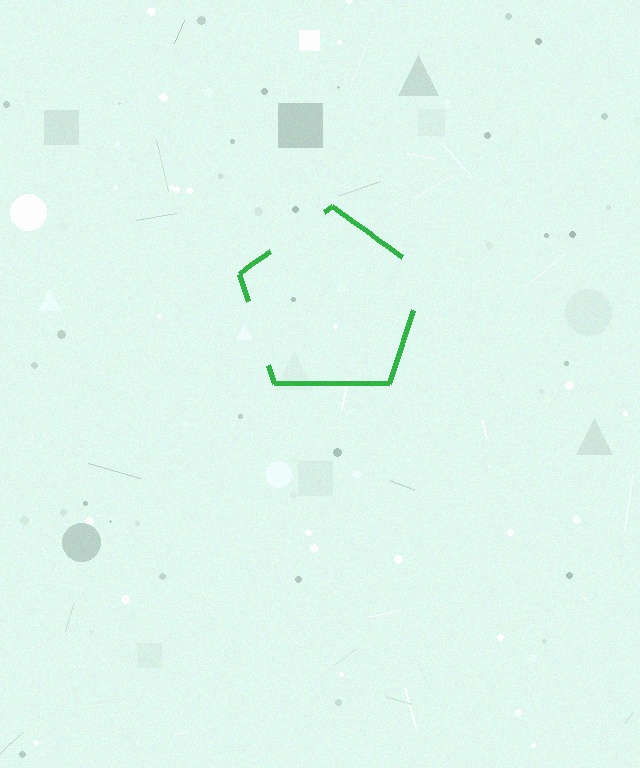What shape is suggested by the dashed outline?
The dashed outline suggests a pentagon.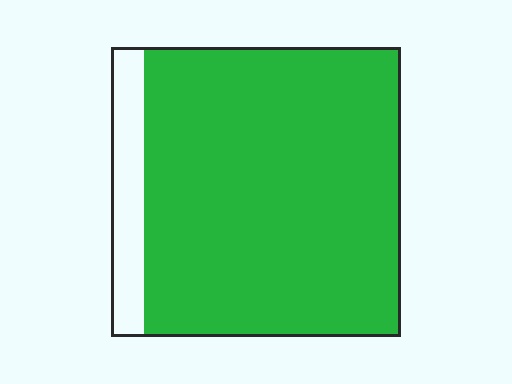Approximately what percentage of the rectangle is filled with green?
Approximately 90%.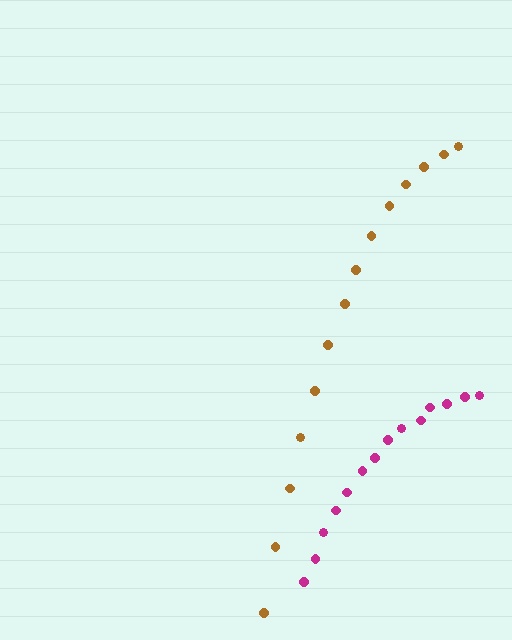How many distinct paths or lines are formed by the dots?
There are 2 distinct paths.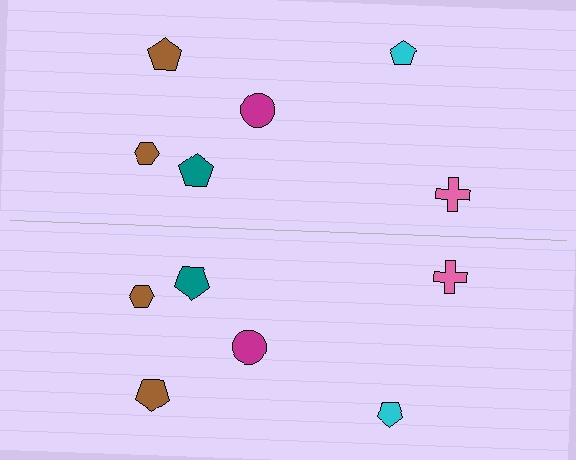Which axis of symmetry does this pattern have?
The pattern has a horizontal axis of symmetry running through the center of the image.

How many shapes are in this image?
There are 12 shapes in this image.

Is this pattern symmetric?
Yes, this pattern has bilateral (reflection) symmetry.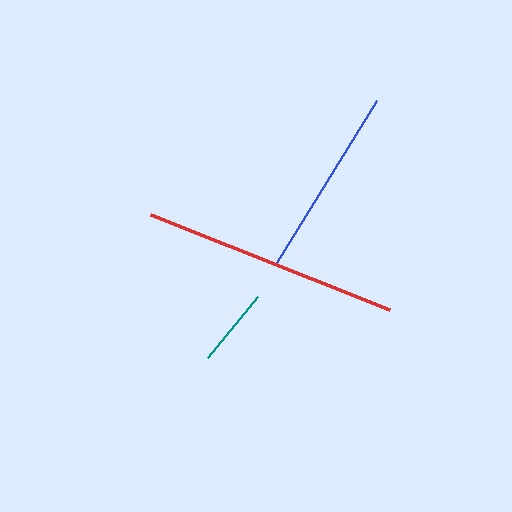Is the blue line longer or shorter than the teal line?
The blue line is longer than the teal line.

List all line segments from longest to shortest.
From longest to shortest: red, blue, teal.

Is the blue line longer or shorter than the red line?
The red line is longer than the blue line.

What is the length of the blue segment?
The blue segment is approximately 190 pixels long.